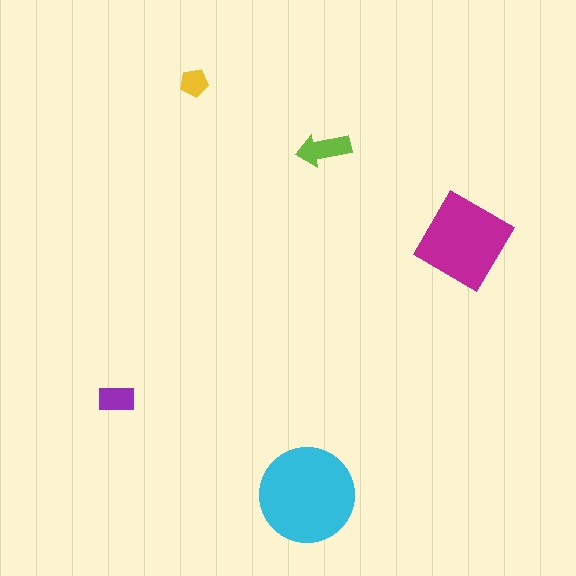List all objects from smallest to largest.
The yellow pentagon, the purple rectangle, the lime arrow, the magenta diamond, the cyan circle.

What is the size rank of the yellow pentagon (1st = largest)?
5th.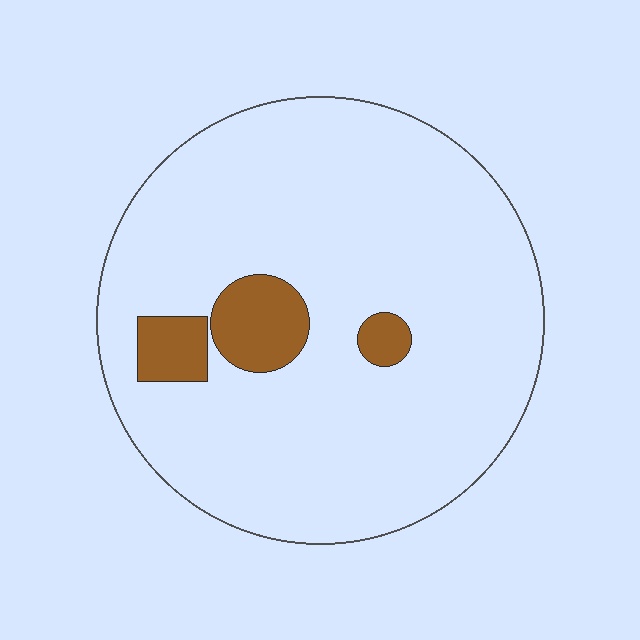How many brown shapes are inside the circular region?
3.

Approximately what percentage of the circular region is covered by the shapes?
Approximately 10%.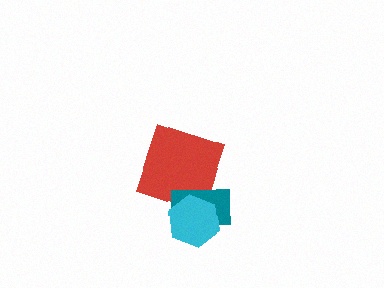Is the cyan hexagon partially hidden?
No, no other shape covers it.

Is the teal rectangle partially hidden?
Yes, it is partially covered by another shape.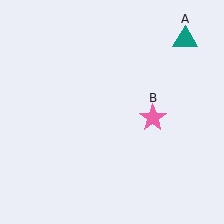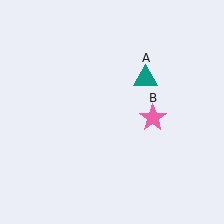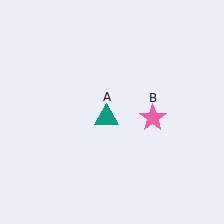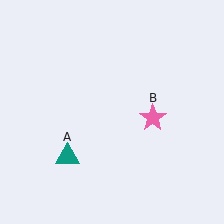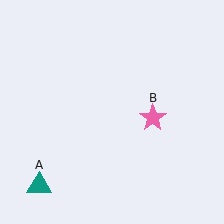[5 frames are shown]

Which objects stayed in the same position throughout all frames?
Pink star (object B) remained stationary.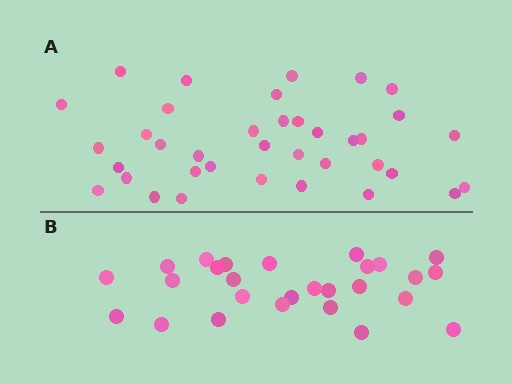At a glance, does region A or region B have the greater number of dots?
Region A (the top region) has more dots.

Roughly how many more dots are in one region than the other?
Region A has roughly 10 or so more dots than region B.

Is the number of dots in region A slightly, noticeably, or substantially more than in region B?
Region A has noticeably more, but not dramatically so. The ratio is roughly 1.4 to 1.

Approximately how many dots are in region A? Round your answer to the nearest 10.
About 40 dots. (The exact count is 37, which rounds to 40.)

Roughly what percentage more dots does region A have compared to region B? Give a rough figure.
About 35% more.